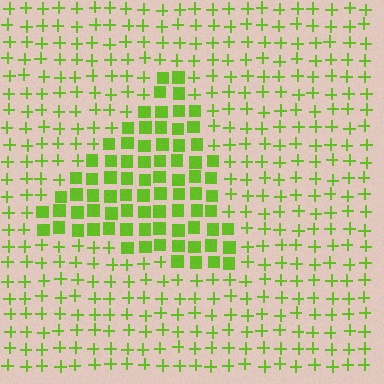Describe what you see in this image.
The image is filled with small lime elements arranged in a uniform grid. A triangle-shaped region contains squares, while the surrounding area contains plus signs. The boundary is defined purely by the change in element shape.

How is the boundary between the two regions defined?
The boundary is defined by a change in element shape: squares inside vs. plus signs outside. All elements share the same color and spacing.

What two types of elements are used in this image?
The image uses squares inside the triangle region and plus signs outside it.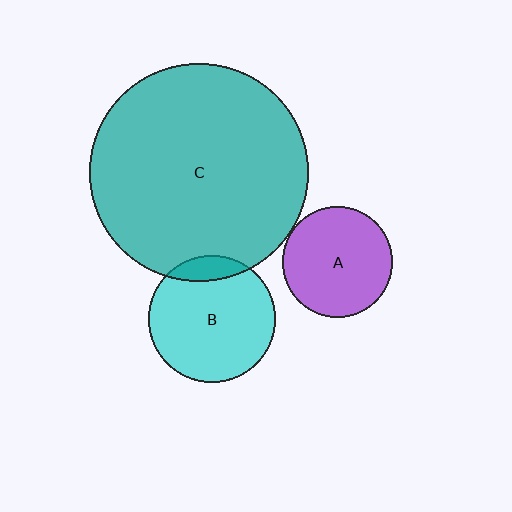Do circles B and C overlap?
Yes.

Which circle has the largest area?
Circle C (teal).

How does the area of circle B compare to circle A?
Approximately 1.3 times.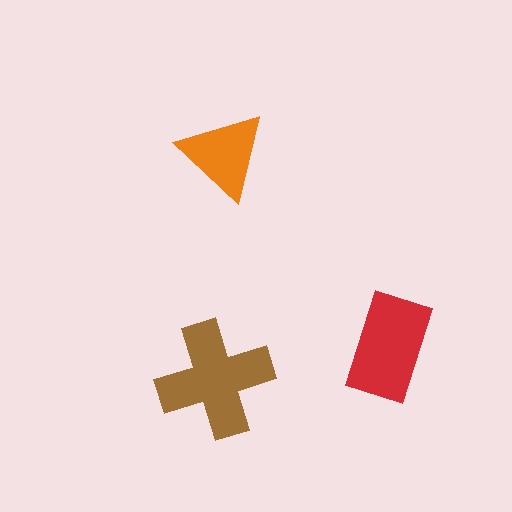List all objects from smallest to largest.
The orange triangle, the red rectangle, the brown cross.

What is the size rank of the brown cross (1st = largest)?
1st.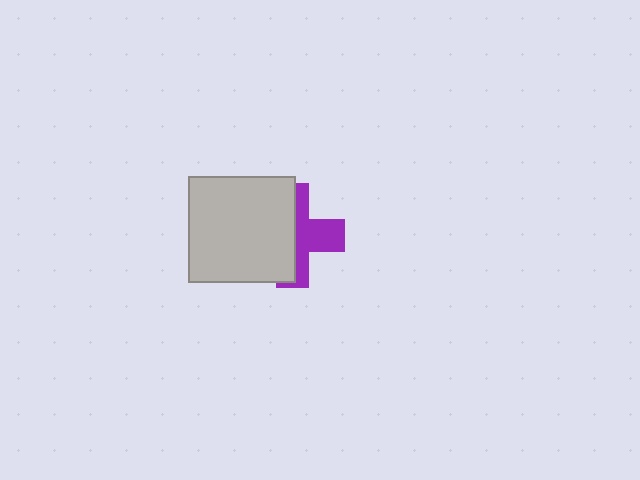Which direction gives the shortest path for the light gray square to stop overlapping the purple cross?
Moving left gives the shortest separation.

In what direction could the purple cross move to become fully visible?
The purple cross could move right. That would shift it out from behind the light gray square entirely.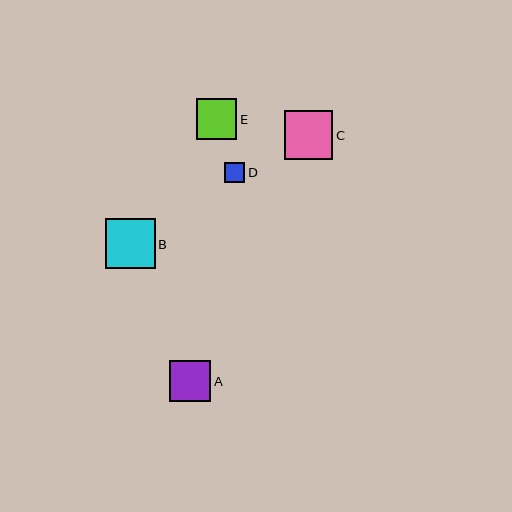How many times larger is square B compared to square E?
Square B is approximately 1.2 times the size of square E.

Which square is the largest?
Square B is the largest with a size of approximately 50 pixels.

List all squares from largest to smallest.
From largest to smallest: B, C, A, E, D.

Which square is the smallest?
Square D is the smallest with a size of approximately 20 pixels.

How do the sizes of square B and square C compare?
Square B and square C are approximately the same size.